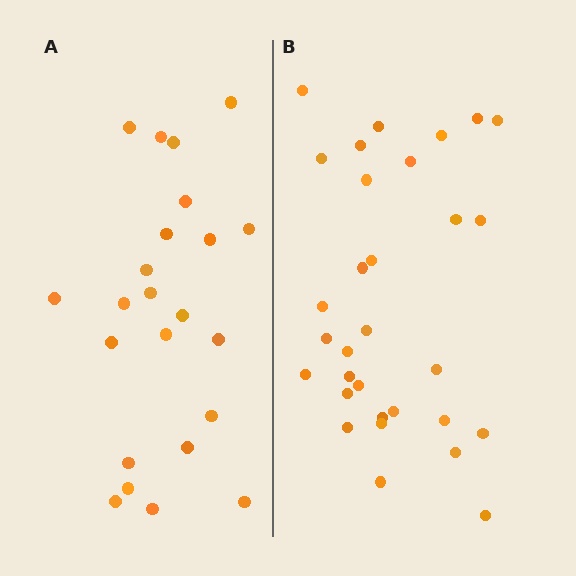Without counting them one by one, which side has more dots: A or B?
Region B (the right region) has more dots.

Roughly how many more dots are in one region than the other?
Region B has roughly 8 or so more dots than region A.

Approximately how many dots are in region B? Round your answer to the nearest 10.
About 30 dots. (The exact count is 31, which rounds to 30.)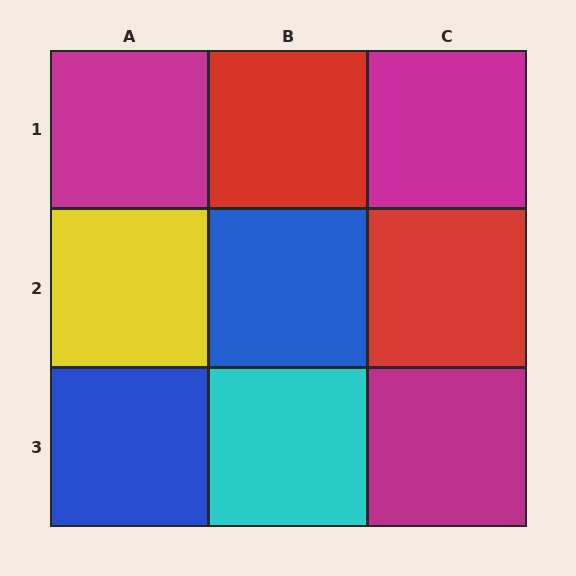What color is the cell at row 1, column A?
Magenta.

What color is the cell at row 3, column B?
Cyan.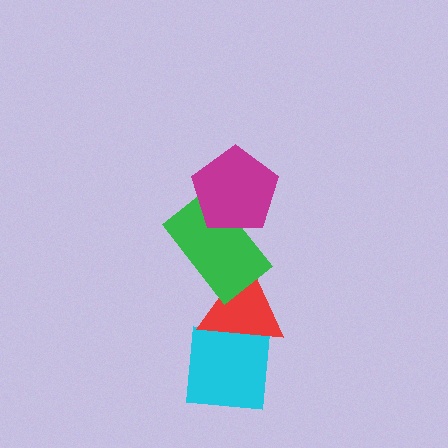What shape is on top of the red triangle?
The green rectangle is on top of the red triangle.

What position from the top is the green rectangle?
The green rectangle is 2nd from the top.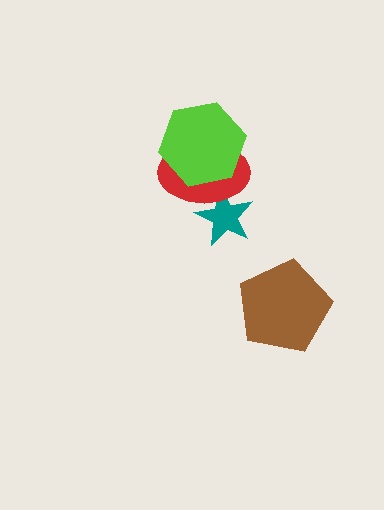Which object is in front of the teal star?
The red ellipse is in front of the teal star.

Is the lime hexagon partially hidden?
No, no other shape covers it.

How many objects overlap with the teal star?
1 object overlaps with the teal star.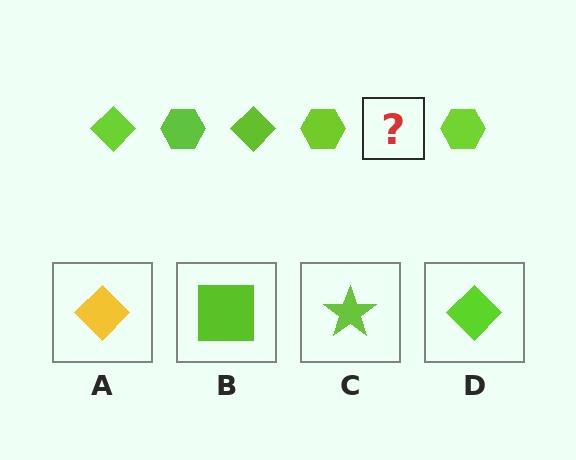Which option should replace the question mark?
Option D.